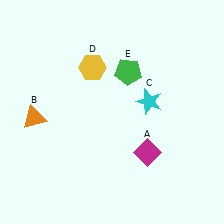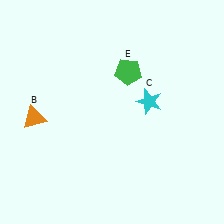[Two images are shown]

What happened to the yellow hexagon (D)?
The yellow hexagon (D) was removed in Image 2. It was in the top-left area of Image 1.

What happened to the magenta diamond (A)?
The magenta diamond (A) was removed in Image 2. It was in the bottom-right area of Image 1.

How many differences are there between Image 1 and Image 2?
There are 2 differences between the two images.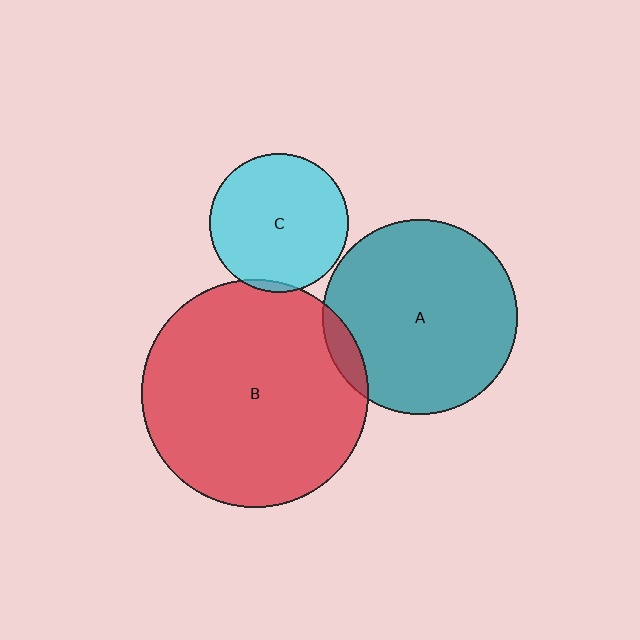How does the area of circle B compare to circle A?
Approximately 1.4 times.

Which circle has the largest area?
Circle B (red).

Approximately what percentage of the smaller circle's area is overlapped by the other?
Approximately 5%.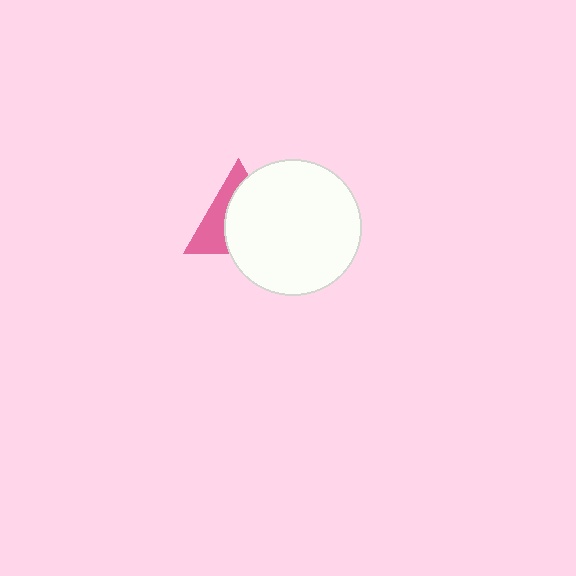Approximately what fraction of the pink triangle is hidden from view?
Roughly 61% of the pink triangle is hidden behind the white circle.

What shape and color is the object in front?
The object in front is a white circle.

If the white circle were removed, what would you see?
You would see the complete pink triangle.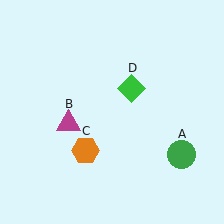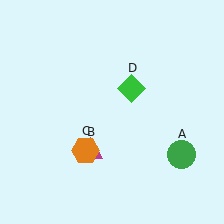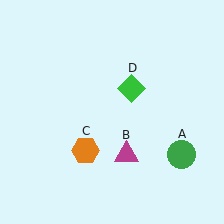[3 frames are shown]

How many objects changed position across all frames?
1 object changed position: magenta triangle (object B).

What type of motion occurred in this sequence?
The magenta triangle (object B) rotated counterclockwise around the center of the scene.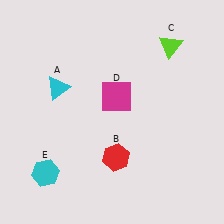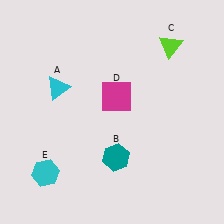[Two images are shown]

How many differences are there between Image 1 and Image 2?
There is 1 difference between the two images.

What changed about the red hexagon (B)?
In Image 1, B is red. In Image 2, it changed to teal.